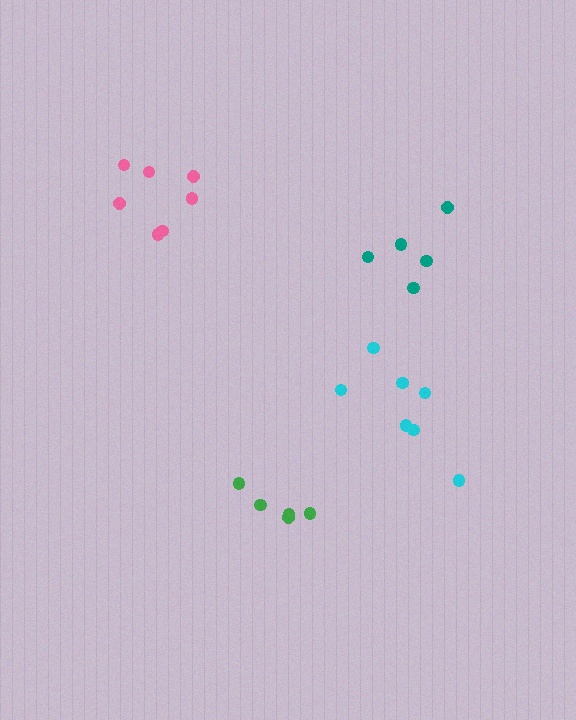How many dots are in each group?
Group 1: 5 dots, Group 2: 5 dots, Group 3: 7 dots, Group 4: 7 dots (24 total).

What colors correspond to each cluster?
The clusters are colored: teal, green, cyan, pink.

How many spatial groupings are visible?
There are 4 spatial groupings.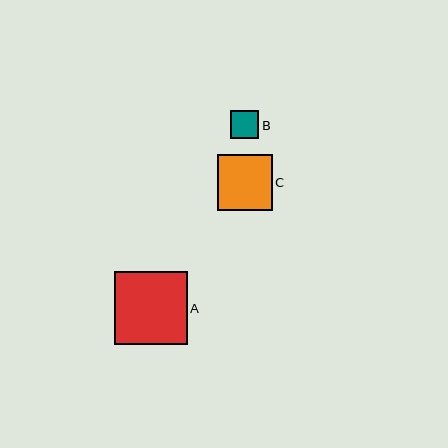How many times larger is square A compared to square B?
Square A is approximately 2.7 times the size of square B.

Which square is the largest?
Square A is the largest with a size of approximately 73 pixels.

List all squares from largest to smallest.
From largest to smallest: A, C, B.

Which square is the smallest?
Square B is the smallest with a size of approximately 28 pixels.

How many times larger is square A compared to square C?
Square A is approximately 1.3 times the size of square C.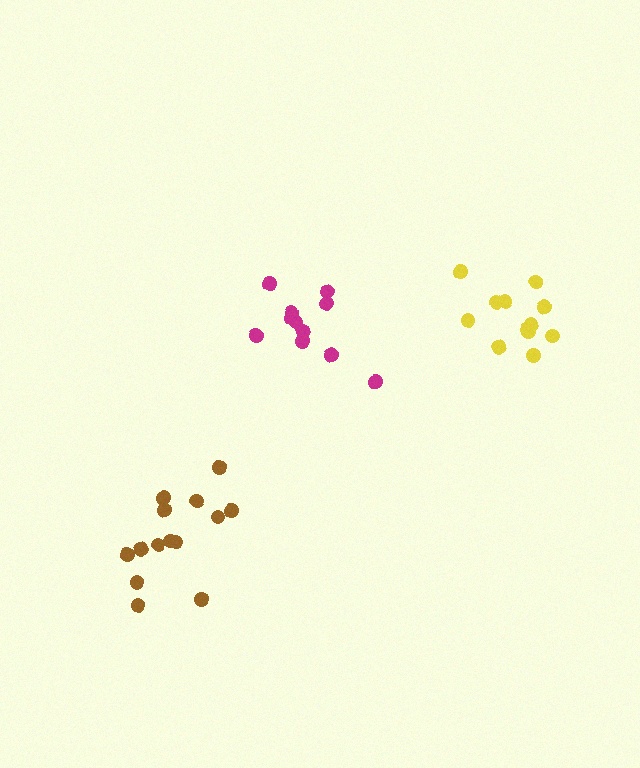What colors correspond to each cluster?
The clusters are colored: brown, magenta, yellow.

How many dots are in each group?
Group 1: 14 dots, Group 2: 11 dots, Group 3: 12 dots (37 total).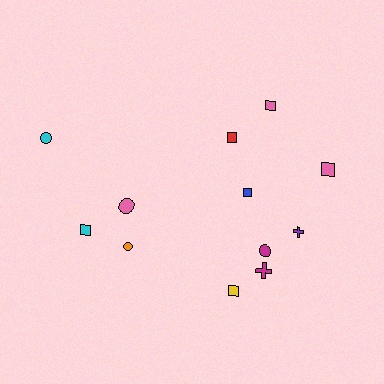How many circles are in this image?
There are 4 circles.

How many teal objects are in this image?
There are no teal objects.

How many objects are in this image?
There are 12 objects.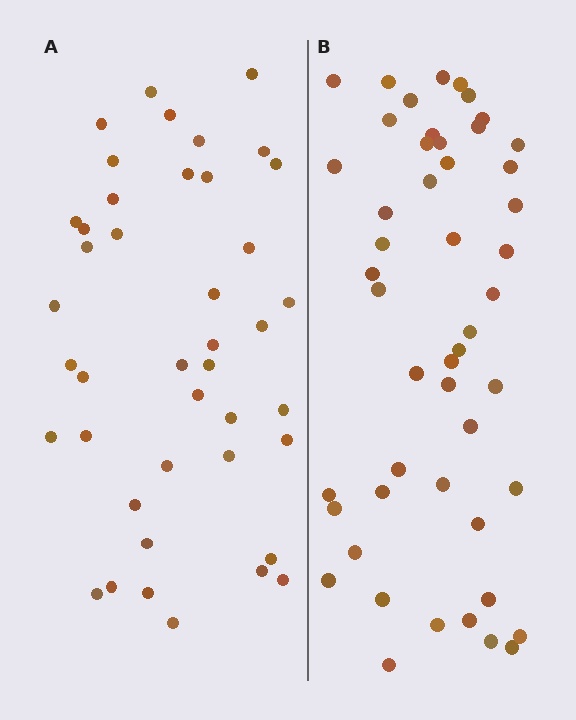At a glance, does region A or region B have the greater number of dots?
Region B (the right region) has more dots.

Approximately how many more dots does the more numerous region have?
Region B has roughly 8 or so more dots than region A.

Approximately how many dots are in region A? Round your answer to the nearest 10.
About 40 dots. (The exact count is 42, which rounds to 40.)